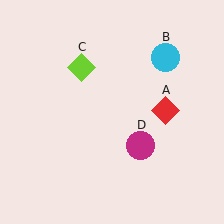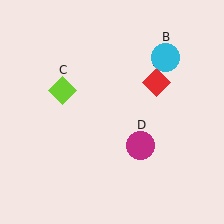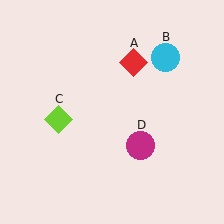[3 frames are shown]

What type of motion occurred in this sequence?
The red diamond (object A), lime diamond (object C) rotated counterclockwise around the center of the scene.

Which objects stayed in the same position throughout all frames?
Cyan circle (object B) and magenta circle (object D) remained stationary.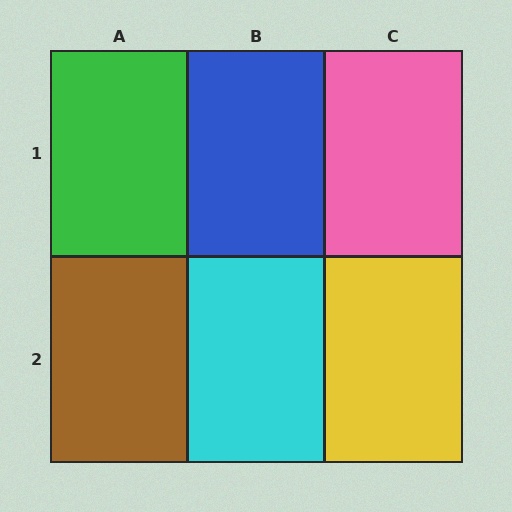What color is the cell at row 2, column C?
Yellow.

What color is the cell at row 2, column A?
Brown.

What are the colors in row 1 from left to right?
Green, blue, pink.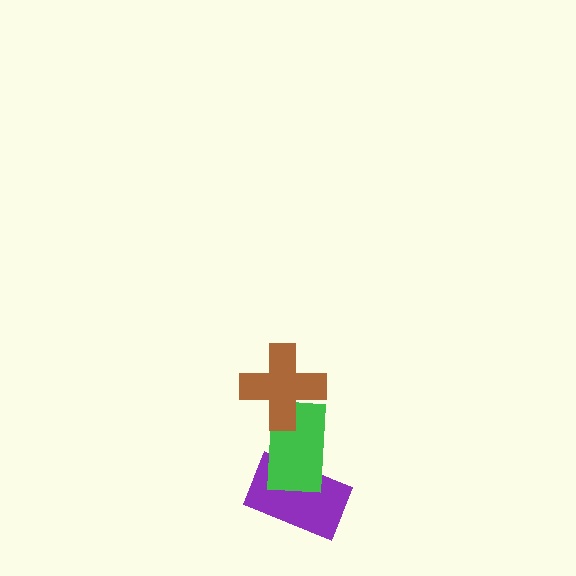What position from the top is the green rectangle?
The green rectangle is 2nd from the top.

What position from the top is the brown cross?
The brown cross is 1st from the top.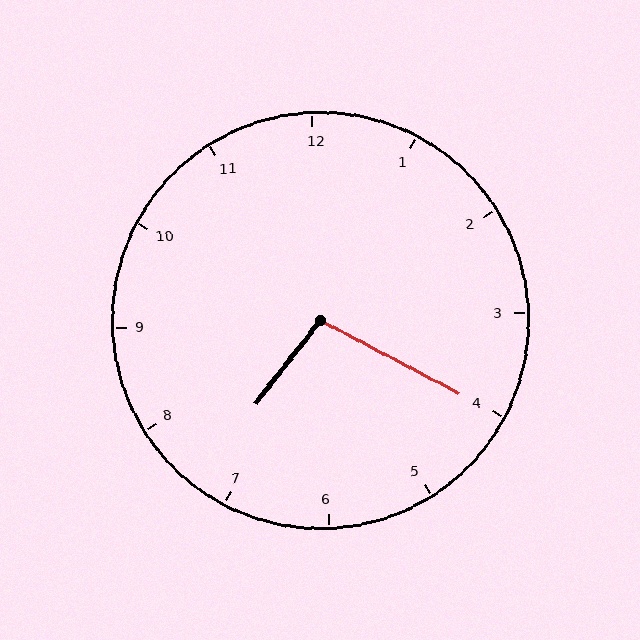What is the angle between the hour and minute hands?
Approximately 100 degrees.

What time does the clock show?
7:20.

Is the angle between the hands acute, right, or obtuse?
It is obtuse.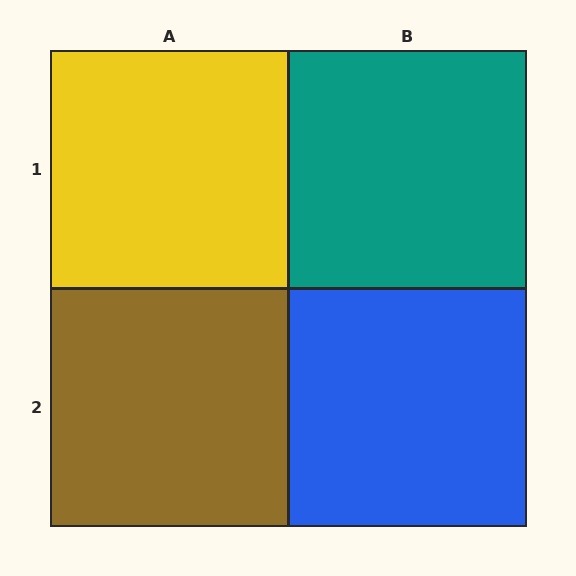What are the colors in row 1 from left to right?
Yellow, teal.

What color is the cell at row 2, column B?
Blue.